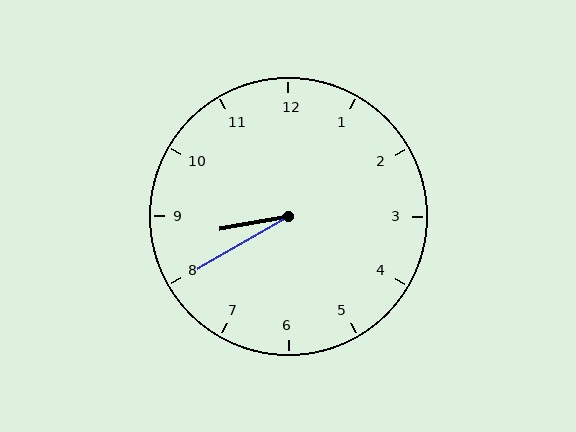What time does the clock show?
8:40.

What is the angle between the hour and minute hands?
Approximately 20 degrees.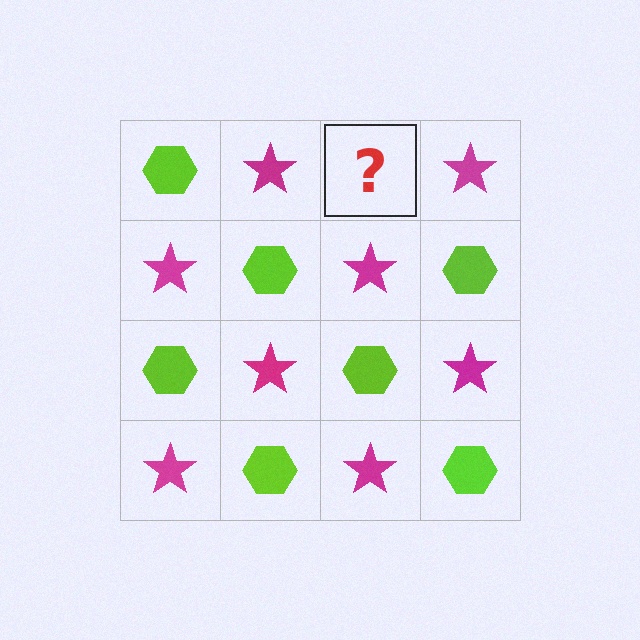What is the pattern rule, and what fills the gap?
The rule is that it alternates lime hexagon and magenta star in a checkerboard pattern. The gap should be filled with a lime hexagon.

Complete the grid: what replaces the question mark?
The question mark should be replaced with a lime hexagon.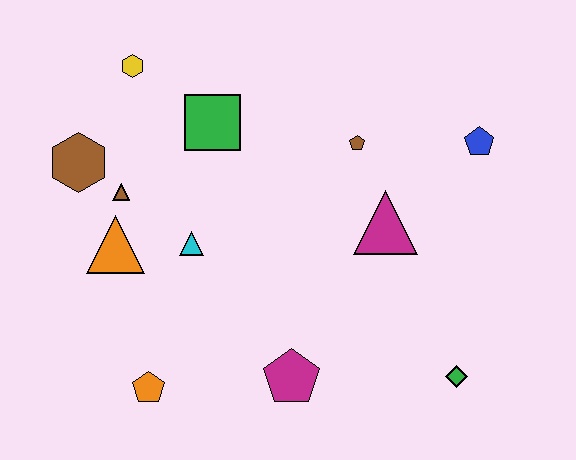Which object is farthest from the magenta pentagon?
The yellow hexagon is farthest from the magenta pentagon.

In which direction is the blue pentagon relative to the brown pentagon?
The blue pentagon is to the right of the brown pentagon.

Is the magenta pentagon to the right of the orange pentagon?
Yes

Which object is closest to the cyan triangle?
The orange triangle is closest to the cyan triangle.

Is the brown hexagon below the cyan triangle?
No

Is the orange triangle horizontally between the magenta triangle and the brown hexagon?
Yes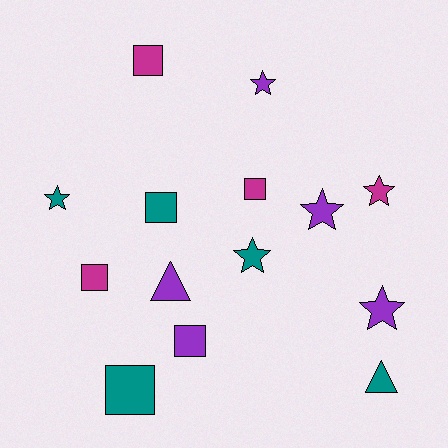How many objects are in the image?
There are 14 objects.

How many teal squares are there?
There are 2 teal squares.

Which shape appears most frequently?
Star, with 6 objects.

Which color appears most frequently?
Purple, with 5 objects.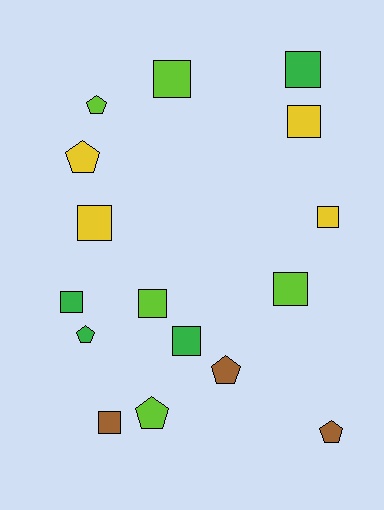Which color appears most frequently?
Lime, with 5 objects.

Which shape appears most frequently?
Square, with 10 objects.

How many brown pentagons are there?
There are 2 brown pentagons.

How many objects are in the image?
There are 16 objects.